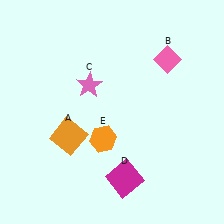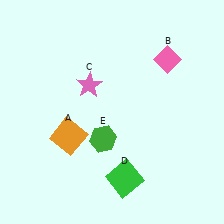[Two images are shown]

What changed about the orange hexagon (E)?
In Image 1, E is orange. In Image 2, it changed to green.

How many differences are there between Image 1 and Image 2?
There are 2 differences between the two images.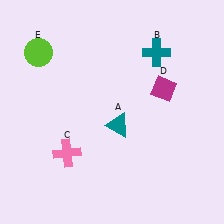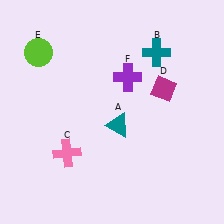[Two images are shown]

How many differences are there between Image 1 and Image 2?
There is 1 difference between the two images.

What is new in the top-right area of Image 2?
A purple cross (F) was added in the top-right area of Image 2.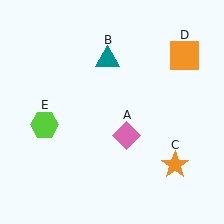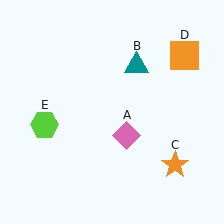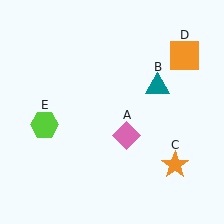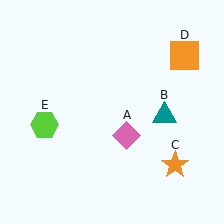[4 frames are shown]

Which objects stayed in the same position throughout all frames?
Pink diamond (object A) and orange star (object C) and orange square (object D) and lime hexagon (object E) remained stationary.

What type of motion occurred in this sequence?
The teal triangle (object B) rotated clockwise around the center of the scene.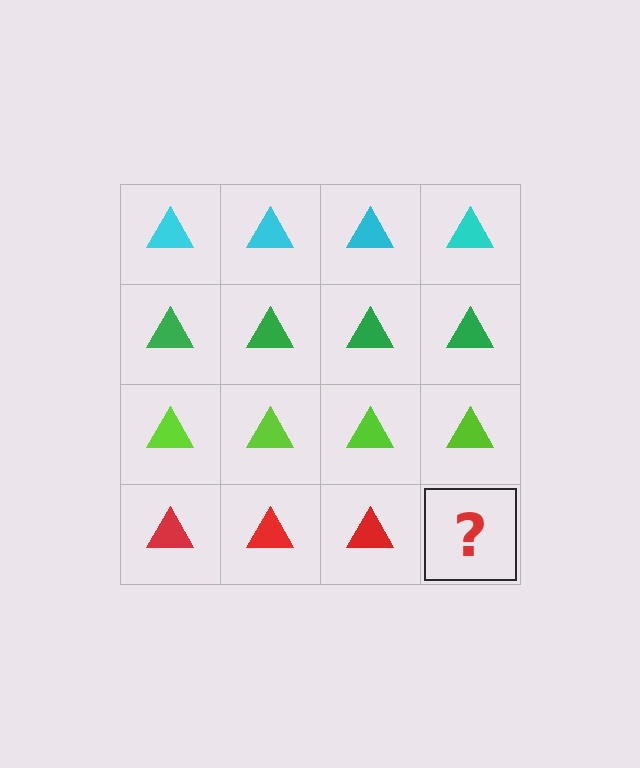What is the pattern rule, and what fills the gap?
The rule is that each row has a consistent color. The gap should be filled with a red triangle.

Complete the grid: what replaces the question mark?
The question mark should be replaced with a red triangle.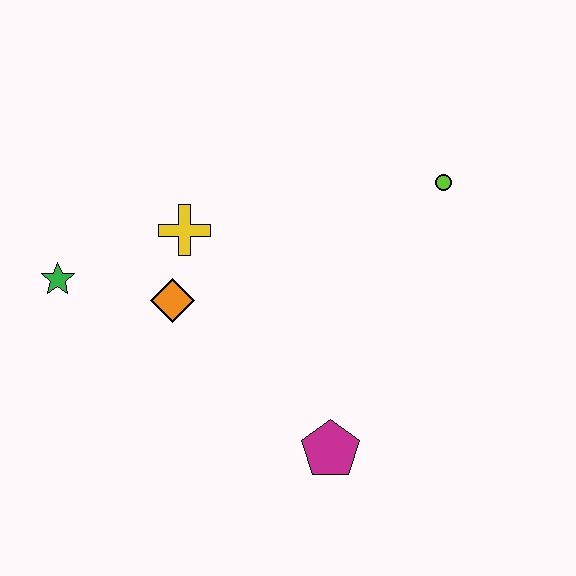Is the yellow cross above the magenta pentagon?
Yes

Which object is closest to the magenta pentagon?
The orange diamond is closest to the magenta pentagon.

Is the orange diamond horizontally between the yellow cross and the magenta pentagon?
No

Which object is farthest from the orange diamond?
The lime circle is farthest from the orange diamond.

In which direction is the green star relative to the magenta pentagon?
The green star is to the left of the magenta pentagon.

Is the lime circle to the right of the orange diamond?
Yes